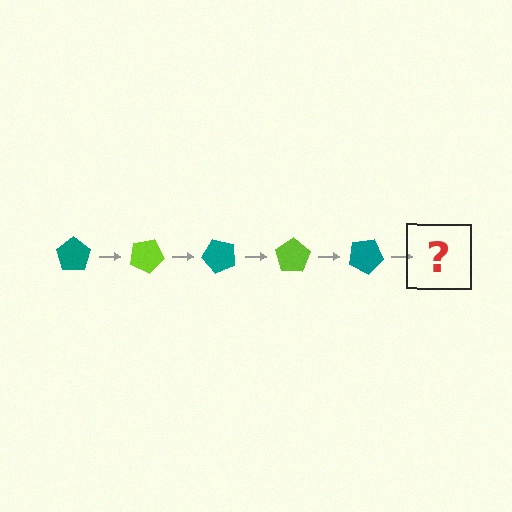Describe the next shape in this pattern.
It should be a lime pentagon, rotated 125 degrees from the start.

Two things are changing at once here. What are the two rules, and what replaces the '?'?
The two rules are that it rotates 25 degrees each step and the color cycles through teal and lime. The '?' should be a lime pentagon, rotated 125 degrees from the start.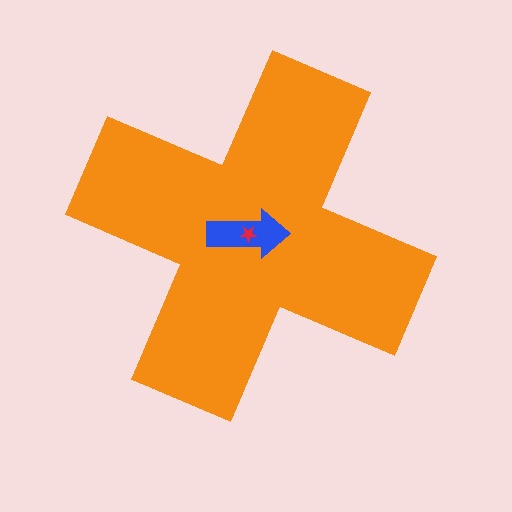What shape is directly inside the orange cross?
The blue arrow.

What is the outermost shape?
The orange cross.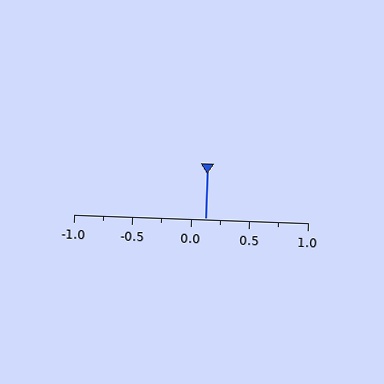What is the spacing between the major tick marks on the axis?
The major ticks are spaced 0.5 apart.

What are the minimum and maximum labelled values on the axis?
The axis runs from -1.0 to 1.0.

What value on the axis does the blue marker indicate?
The marker indicates approximately 0.12.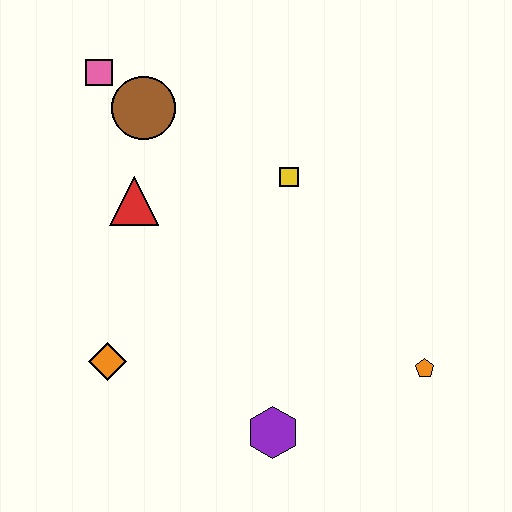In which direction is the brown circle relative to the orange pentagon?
The brown circle is to the left of the orange pentagon.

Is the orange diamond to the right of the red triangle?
No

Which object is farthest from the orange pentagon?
The pink square is farthest from the orange pentagon.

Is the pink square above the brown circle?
Yes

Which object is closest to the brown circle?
The pink square is closest to the brown circle.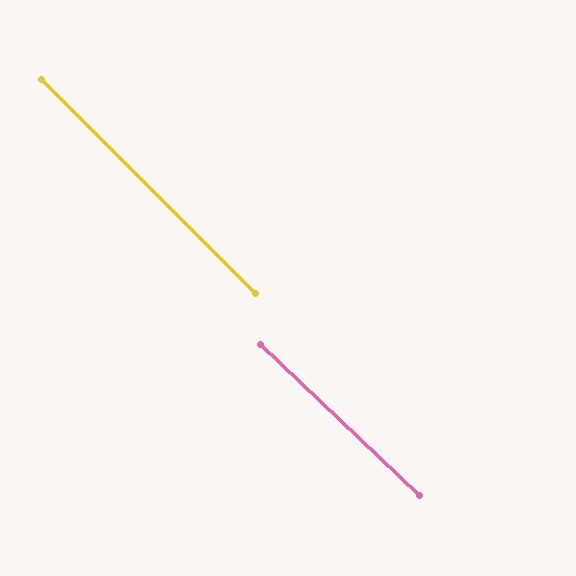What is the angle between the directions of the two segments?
Approximately 1 degree.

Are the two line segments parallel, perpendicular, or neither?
Parallel — their directions differ by only 1.4°.